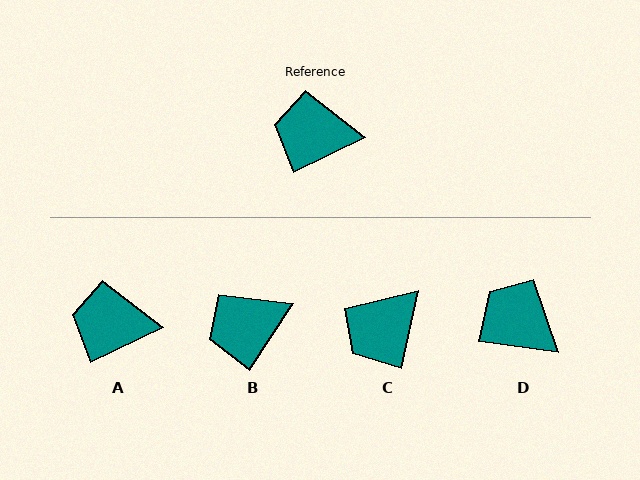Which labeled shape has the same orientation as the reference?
A.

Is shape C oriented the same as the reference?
No, it is off by about 52 degrees.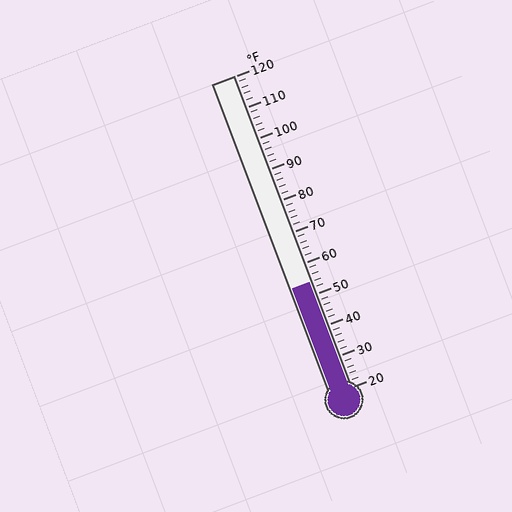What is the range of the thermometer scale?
The thermometer scale ranges from 20°F to 120°F.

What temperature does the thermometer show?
The thermometer shows approximately 54°F.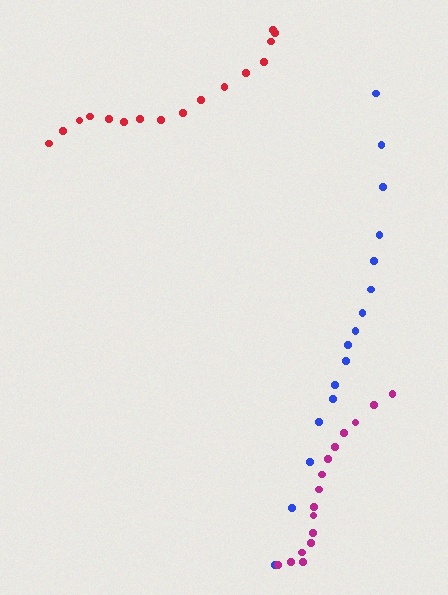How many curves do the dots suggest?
There are 3 distinct paths.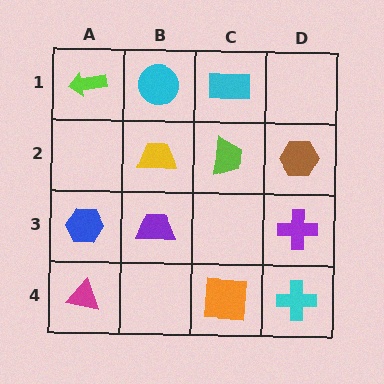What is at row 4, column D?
A cyan cross.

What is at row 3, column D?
A purple cross.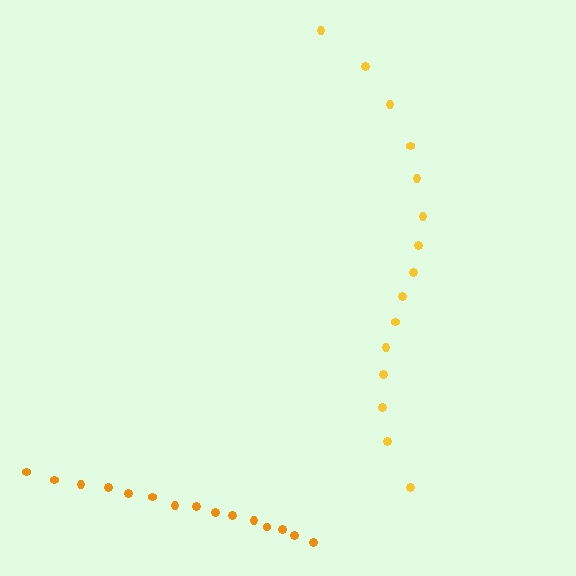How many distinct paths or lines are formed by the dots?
There are 2 distinct paths.